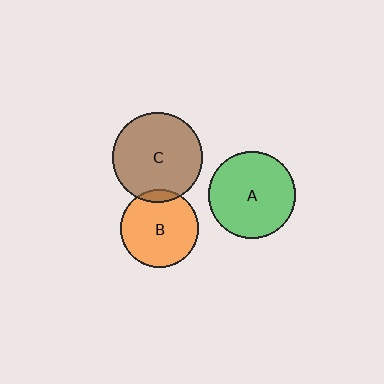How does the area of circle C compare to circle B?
Approximately 1.3 times.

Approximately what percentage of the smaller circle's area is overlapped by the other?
Approximately 10%.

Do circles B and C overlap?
Yes.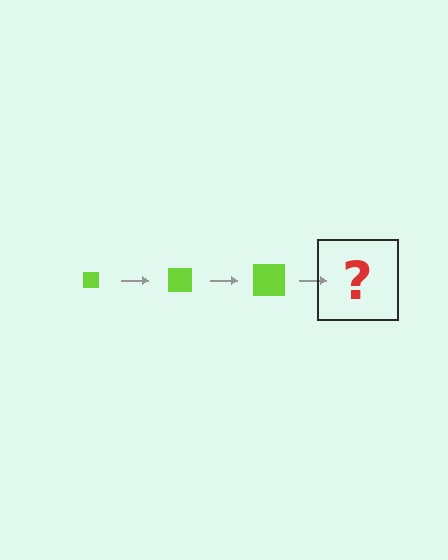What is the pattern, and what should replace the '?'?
The pattern is that the square gets progressively larger each step. The '?' should be a lime square, larger than the previous one.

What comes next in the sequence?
The next element should be a lime square, larger than the previous one.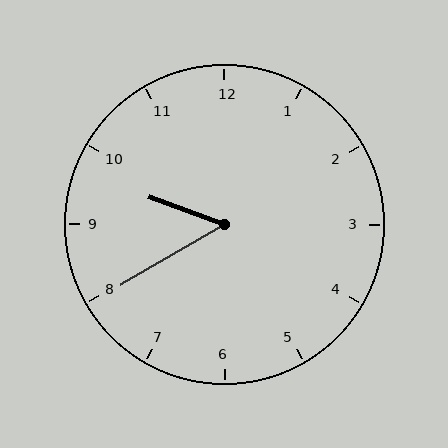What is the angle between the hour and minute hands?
Approximately 50 degrees.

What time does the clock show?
9:40.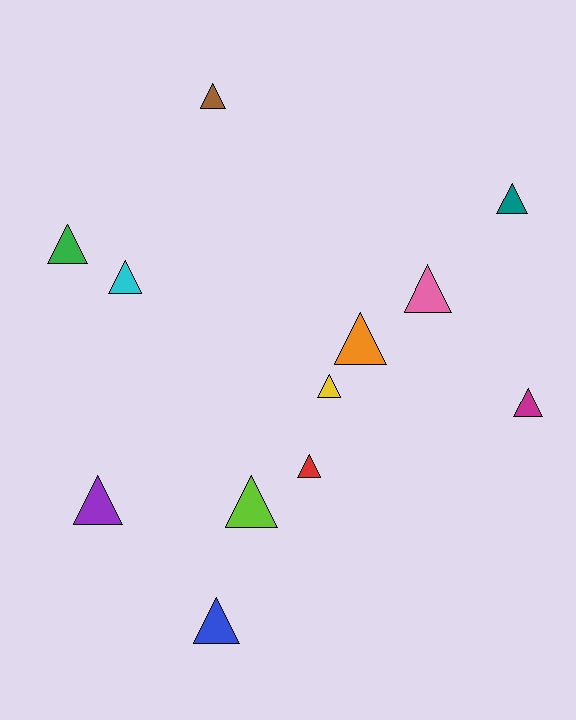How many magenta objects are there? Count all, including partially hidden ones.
There is 1 magenta object.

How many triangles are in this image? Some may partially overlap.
There are 12 triangles.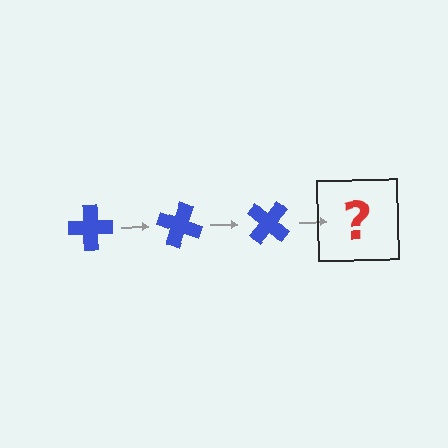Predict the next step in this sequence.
The next step is a blue cross rotated 60 degrees.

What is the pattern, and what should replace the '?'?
The pattern is that the cross rotates 20 degrees each step. The '?' should be a blue cross rotated 60 degrees.